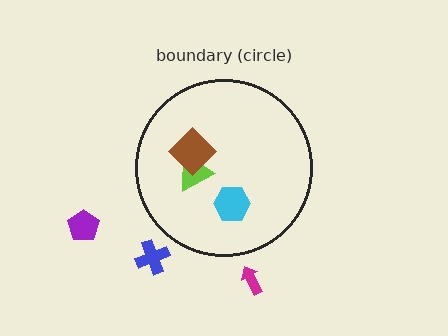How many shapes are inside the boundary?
3 inside, 3 outside.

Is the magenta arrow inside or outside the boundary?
Outside.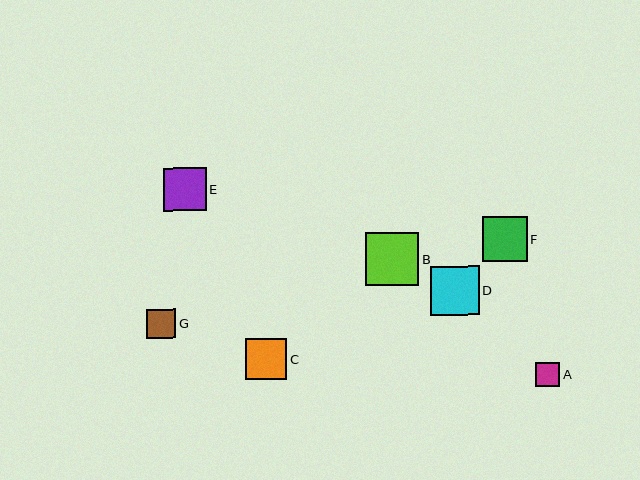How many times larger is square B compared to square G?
Square B is approximately 1.8 times the size of square G.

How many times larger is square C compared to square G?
Square C is approximately 1.4 times the size of square G.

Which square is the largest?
Square B is the largest with a size of approximately 53 pixels.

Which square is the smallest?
Square A is the smallest with a size of approximately 24 pixels.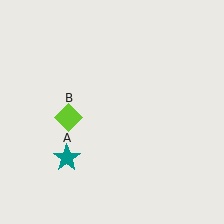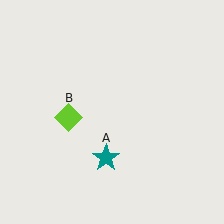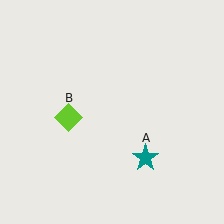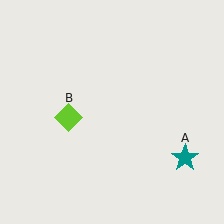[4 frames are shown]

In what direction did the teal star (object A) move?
The teal star (object A) moved right.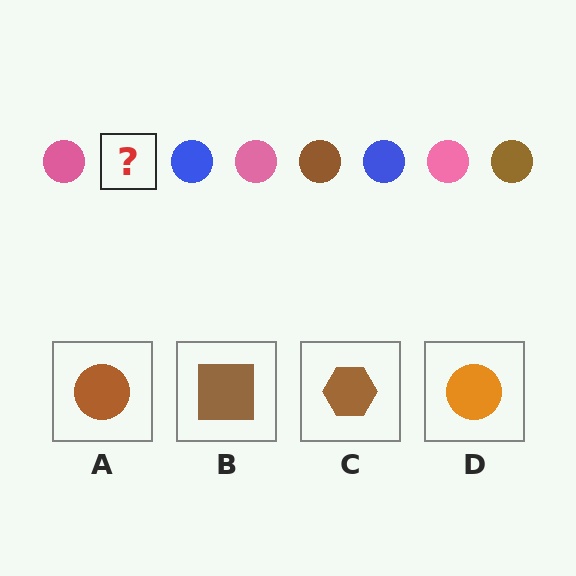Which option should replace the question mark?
Option A.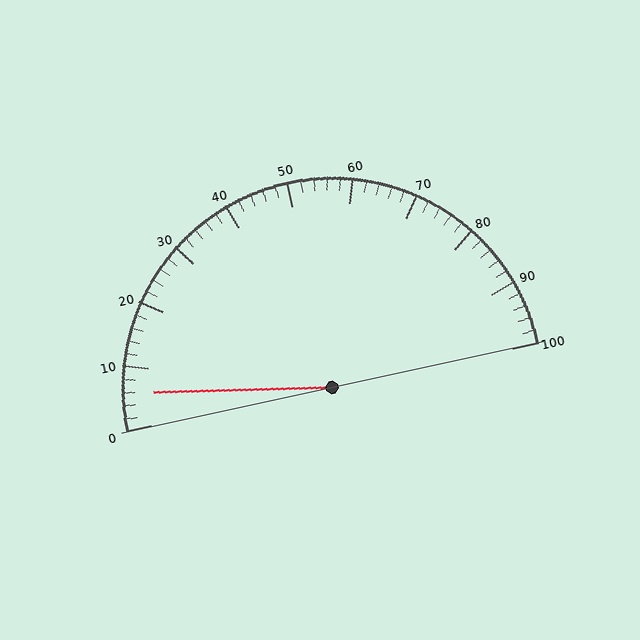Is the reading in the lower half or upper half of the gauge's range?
The reading is in the lower half of the range (0 to 100).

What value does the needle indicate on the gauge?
The needle indicates approximately 6.